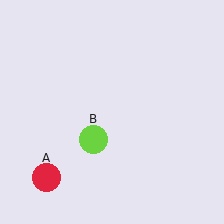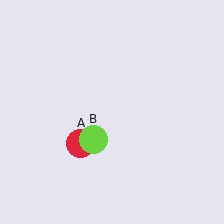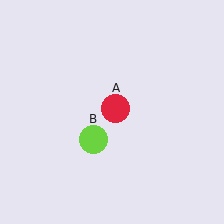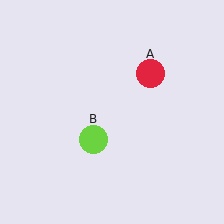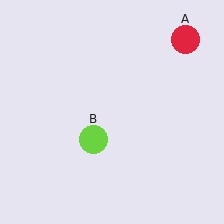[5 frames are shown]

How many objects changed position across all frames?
1 object changed position: red circle (object A).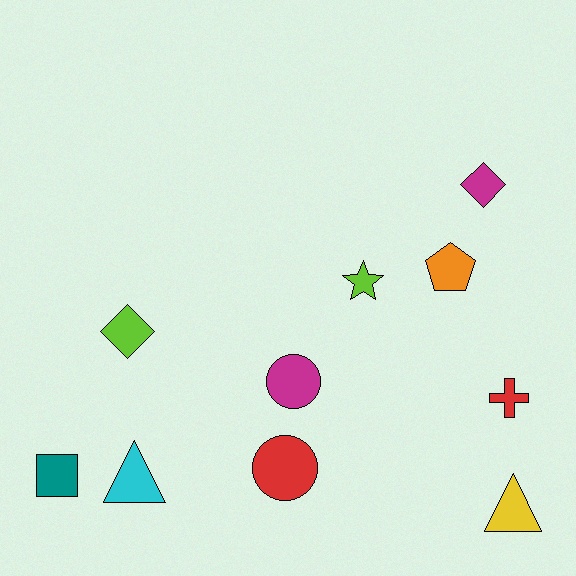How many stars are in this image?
There is 1 star.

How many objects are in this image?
There are 10 objects.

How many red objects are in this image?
There are 2 red objects.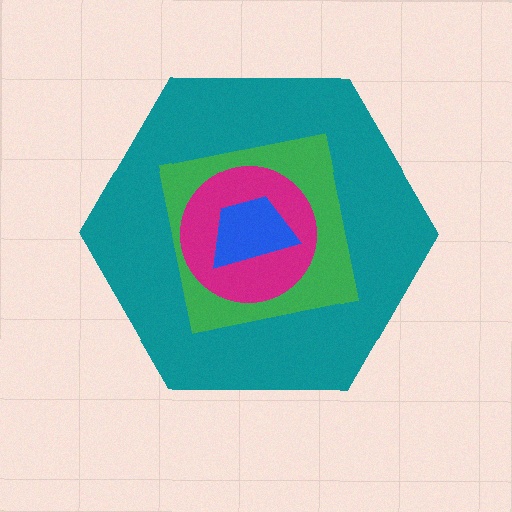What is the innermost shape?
The blue trapezoid.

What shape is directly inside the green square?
The magenta circle.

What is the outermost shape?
The teal hexagon.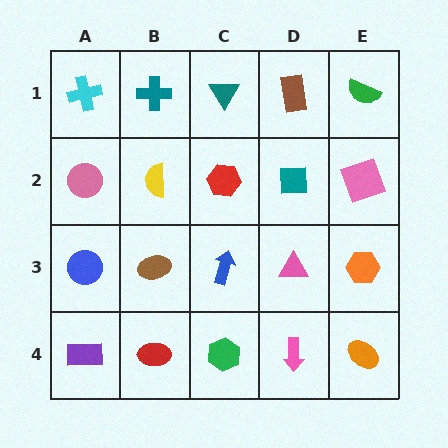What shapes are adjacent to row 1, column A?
A pink circle (row 2, column A), a teal cross (row 1, column B).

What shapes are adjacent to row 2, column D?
A brown rectangle (row 1, column D), a pink triangle (row 3, column D), a red hexagon (row 2, column C), a pink square (row 2, column E).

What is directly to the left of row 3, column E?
A pink triangle.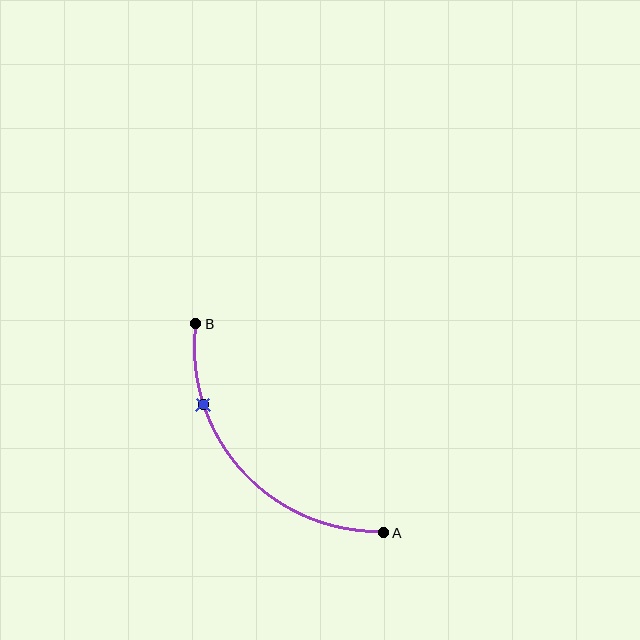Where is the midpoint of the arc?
The arc midpoint is the point on the curve farthest from the straight line joining A and B. It sits below and to the left of that line.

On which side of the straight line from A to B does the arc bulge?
The arc bulges below and to the left of the straight line connecting A and B.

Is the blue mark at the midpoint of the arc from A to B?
No. The blue mark lies on the arc but is closer to endpoint B. The arc midpoint would be at the point on the curve equidistant along the arc from both A and B.